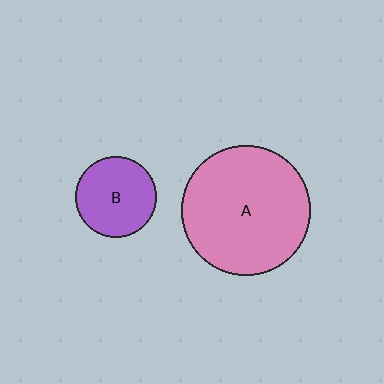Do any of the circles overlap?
No, none of the circles overlap.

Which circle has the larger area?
Circle A (pink).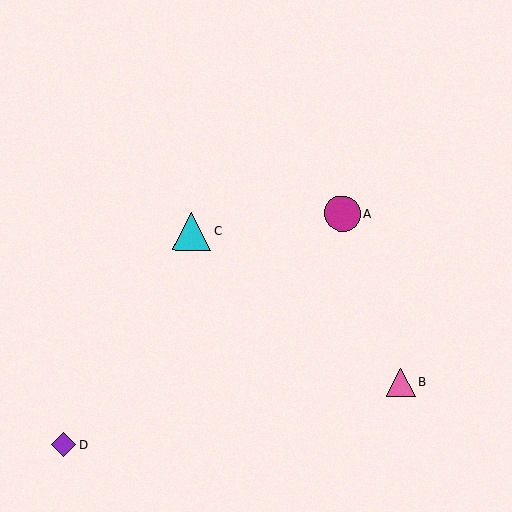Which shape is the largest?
The cyan triangle (labeled C) is the largest.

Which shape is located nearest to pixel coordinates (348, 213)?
The magenta circle (labeled A) at (343, 214) is nearest to that location.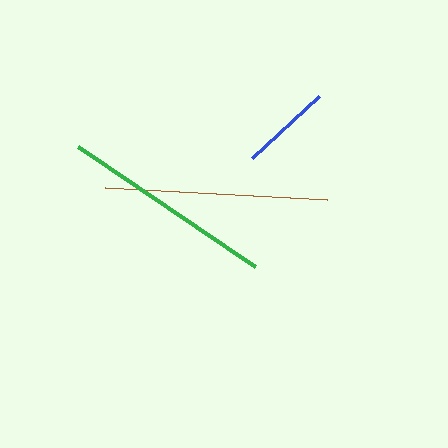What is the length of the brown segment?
The brown segment is approximately 223 pixels long.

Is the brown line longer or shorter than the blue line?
The brown line is longer than the blue line.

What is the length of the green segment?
The green segment is approximately 214 pixels long.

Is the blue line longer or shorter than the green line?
The green line is longer than the blue line.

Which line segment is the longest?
The brown line is the longest at approximately 223 pixels.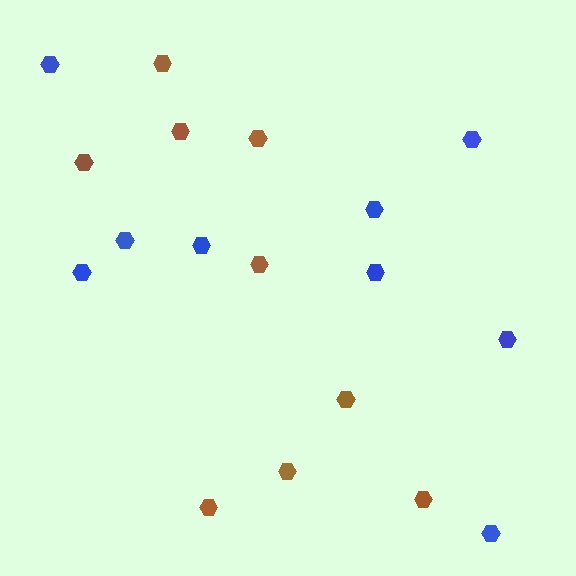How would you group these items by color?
There are 2 groups: one group of blue hexagons (9) and one group of brown hexagons (9).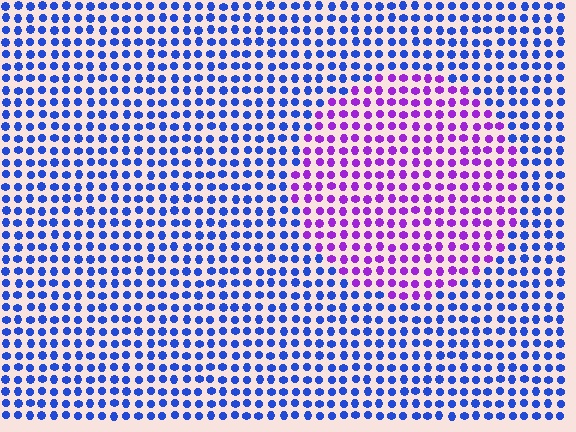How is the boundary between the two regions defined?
The boundary is defined purely by a slight shift in hue (about 54 degrees). Spacing, size, and orientation are identical on both sides.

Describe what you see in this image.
The image is filled with small blue elements in a uniform arrangement. A circle-shaped region is visible where the elements are tinted to a slightly different hue, forming a subtle color boundary.